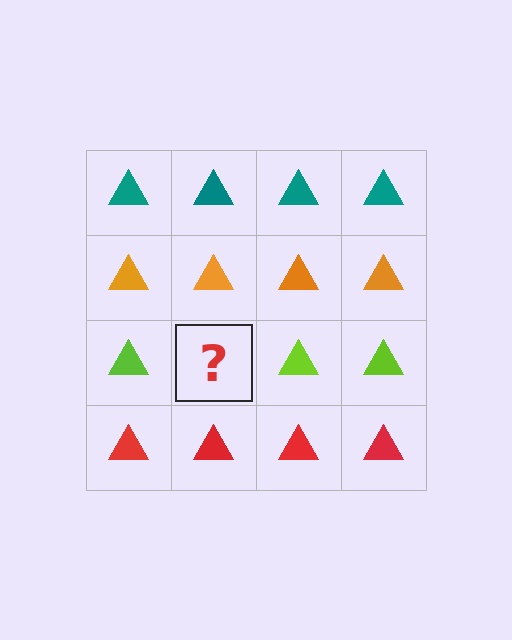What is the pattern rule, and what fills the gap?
The rule is that each row has a consistent color. The gap should be filled with a lime triangle.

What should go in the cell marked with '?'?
The missing cell should contain a lime triangle.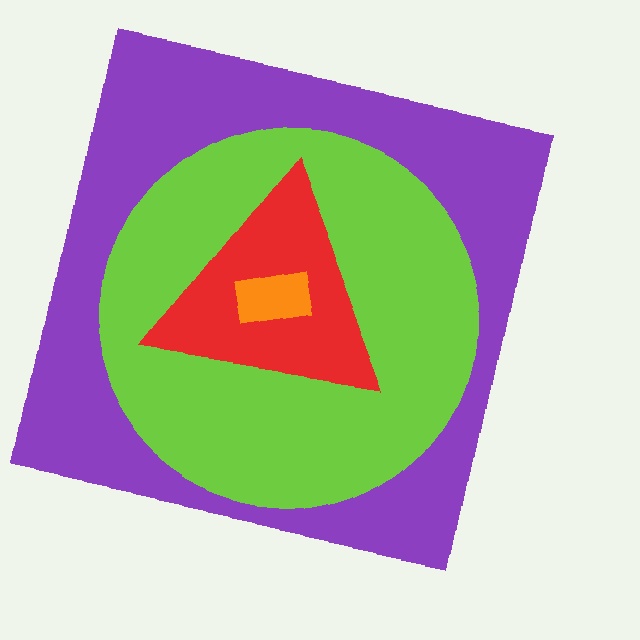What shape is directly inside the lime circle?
The red triangle.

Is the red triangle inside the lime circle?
Yes.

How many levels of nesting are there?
4.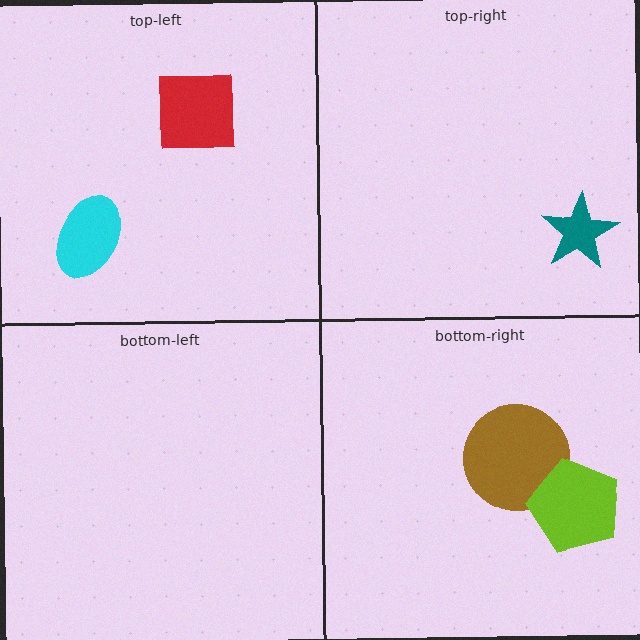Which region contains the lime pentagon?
The bottom-right region.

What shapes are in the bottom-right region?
The brown circle, the lime pentagon.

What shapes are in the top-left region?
The red square, the cyan ellipse.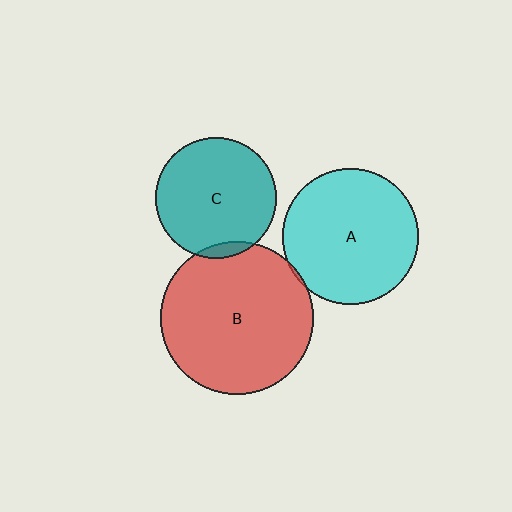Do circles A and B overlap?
Yes.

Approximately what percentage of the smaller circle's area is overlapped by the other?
Approximately 5%.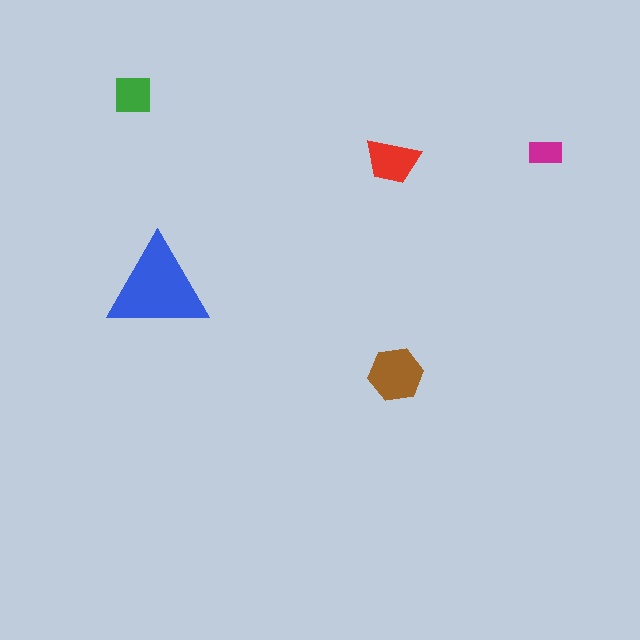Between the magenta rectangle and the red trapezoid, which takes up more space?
The red trapezoid.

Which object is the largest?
The blue triangle.